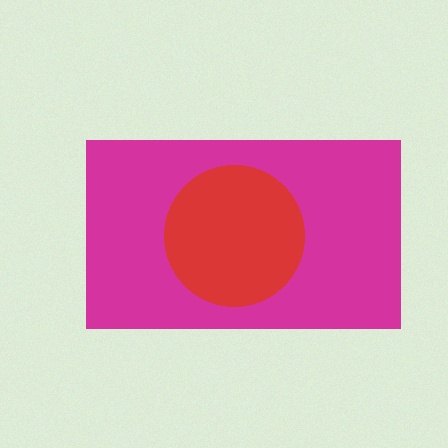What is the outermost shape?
The magenta rectangle.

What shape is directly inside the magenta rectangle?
The red circle.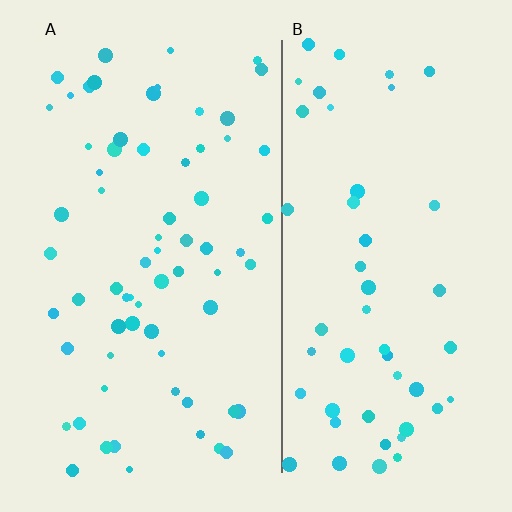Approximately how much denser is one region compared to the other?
Approximately 1.3× — region A over region B.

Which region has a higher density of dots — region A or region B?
A (the left).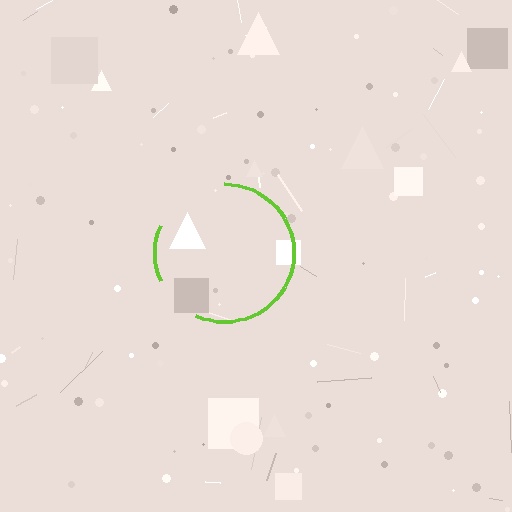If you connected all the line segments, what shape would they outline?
They would outline a circle.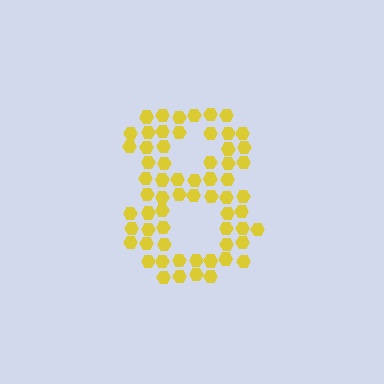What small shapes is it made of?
It is made of small hexagons.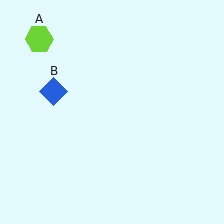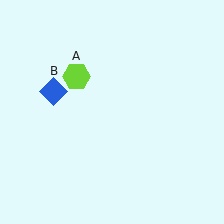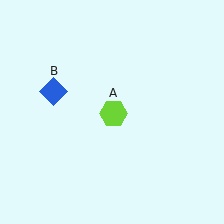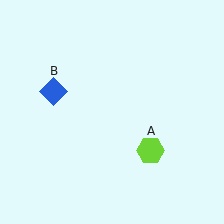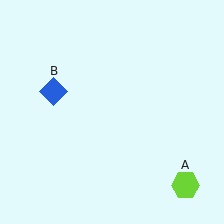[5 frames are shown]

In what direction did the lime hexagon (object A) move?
The lime hexagon (object A) moved down and to the right.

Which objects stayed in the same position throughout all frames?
Blue diamond (object B) remained stationary.